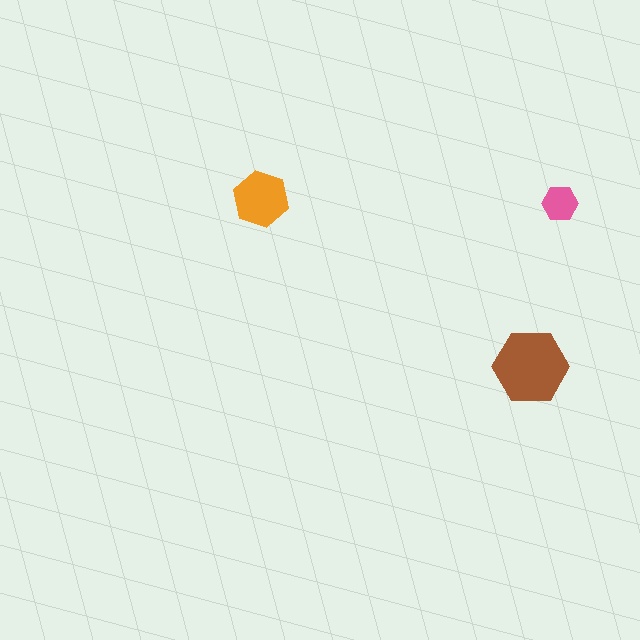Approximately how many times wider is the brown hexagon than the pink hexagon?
About 2 times wider.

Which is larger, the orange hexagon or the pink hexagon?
The orange one.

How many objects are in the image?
There are 3 objects in the image.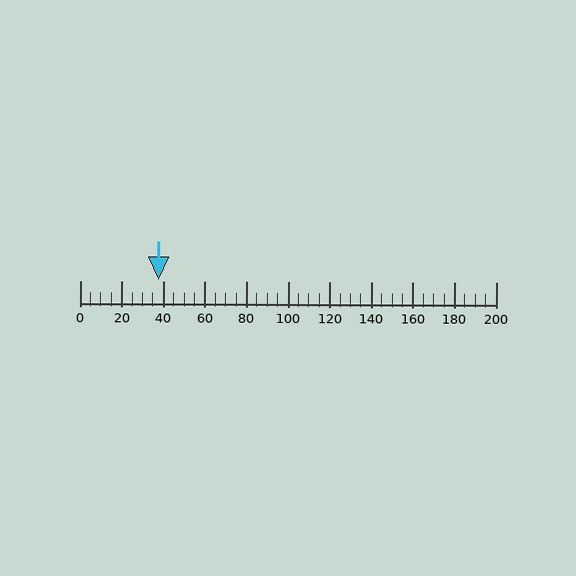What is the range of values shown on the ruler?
The ruler shows values from 0 to 200.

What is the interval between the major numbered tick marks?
The major tick marks are spaced 20 units apart.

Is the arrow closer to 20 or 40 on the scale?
The arrow is closer to 40.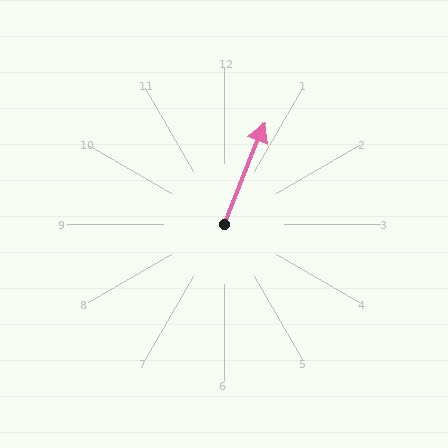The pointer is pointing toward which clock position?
Roughly 1 o'clock.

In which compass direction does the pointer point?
North.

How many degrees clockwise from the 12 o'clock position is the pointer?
Approximately 22 degrees.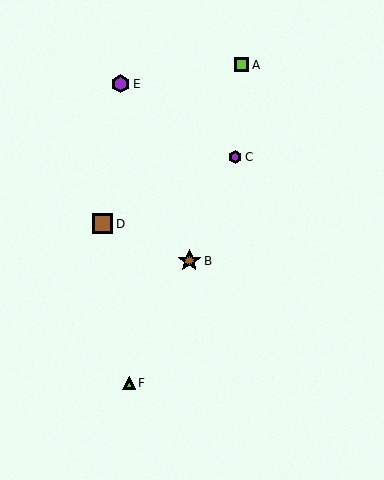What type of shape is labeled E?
Shape E is a purple hexagon.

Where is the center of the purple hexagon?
The center of the purple hexagon is at (235, 157).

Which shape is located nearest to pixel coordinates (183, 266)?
The brown star (labeled B) at (189, 261) is nearest to that location.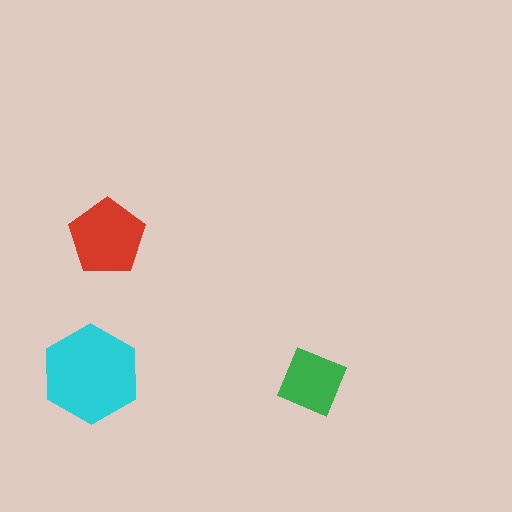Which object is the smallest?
The green square.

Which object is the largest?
The cyan hexagon.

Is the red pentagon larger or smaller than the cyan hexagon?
Smaller.